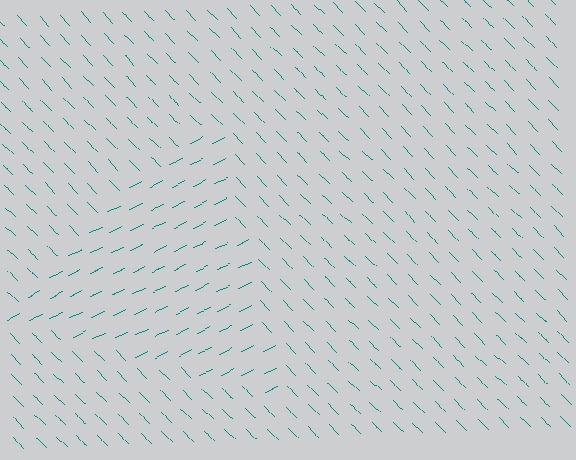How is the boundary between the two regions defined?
The boundary is defined purely by a change in line orientation (approximately 70 degrees difference). All lines are the same color and thickness.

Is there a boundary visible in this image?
Yes, there is a texture boundary formed by a change in line orientation.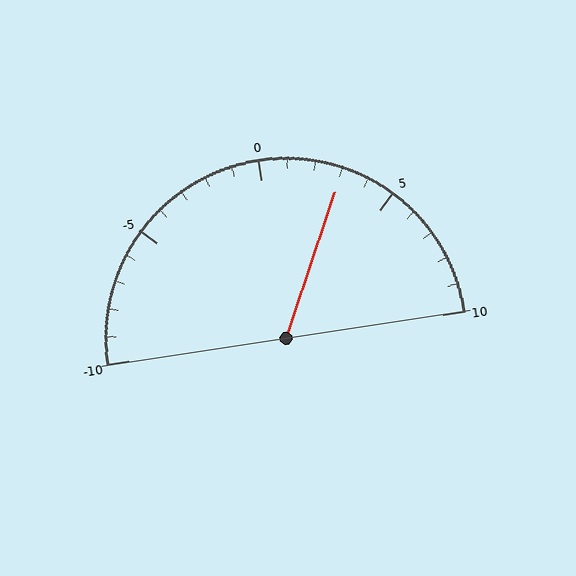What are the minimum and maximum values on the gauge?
The gauge ranges from -10 to 10.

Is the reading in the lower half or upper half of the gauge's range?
The reading is in the upper half of the range (-10 to 10).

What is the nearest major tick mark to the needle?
The nearest major tick mark is 5.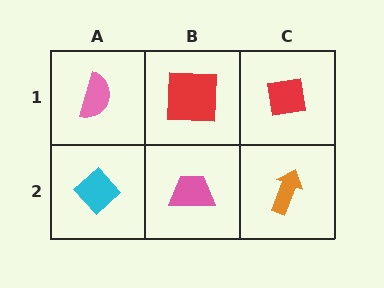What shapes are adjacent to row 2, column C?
A red square (row 1, column C), a pink trapezoid (row 2, column B).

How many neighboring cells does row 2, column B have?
3.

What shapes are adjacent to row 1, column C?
An orange arrow (row 2, column C), a red square (row 1, column B).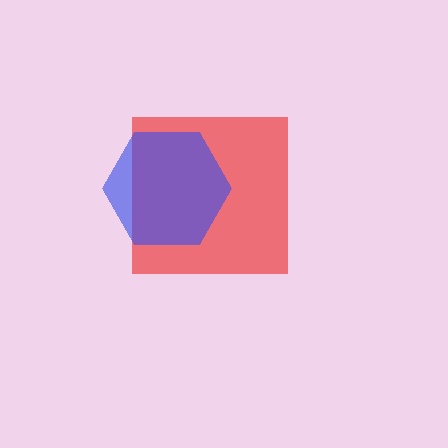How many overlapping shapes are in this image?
There are 2 overlapping shapes in the image.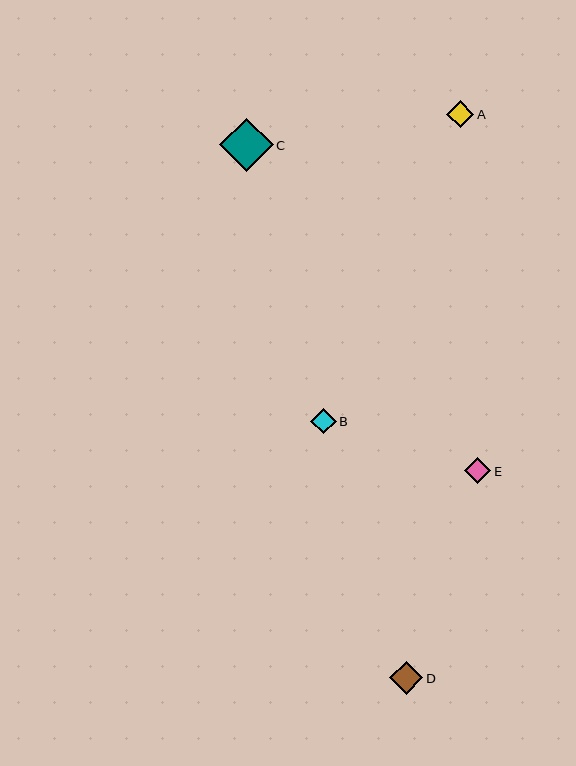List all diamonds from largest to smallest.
From largest to smallest: C, D, A, E, B.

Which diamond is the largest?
Diamond C is the largest with a size of approximately 53 pixels.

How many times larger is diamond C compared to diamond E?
Diamond C is approximately 2.0 times the size of diamond E.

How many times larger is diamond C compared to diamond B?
Diamond C is approximately 2.1 times the size of diamond B.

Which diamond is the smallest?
Diamond B is the smallest with a size of approximately 25 pixels.